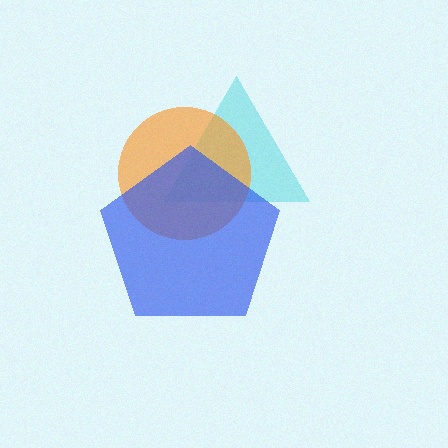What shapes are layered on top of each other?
The layered shapes are: a cyan triangle, an orange circle, a blue pentagon.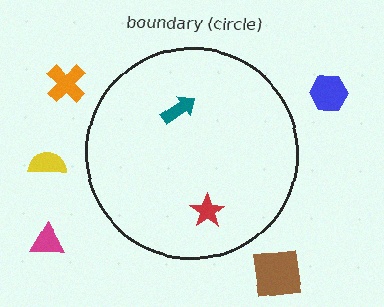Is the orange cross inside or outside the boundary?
Outside.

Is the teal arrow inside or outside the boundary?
Inside.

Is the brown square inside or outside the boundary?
Outside.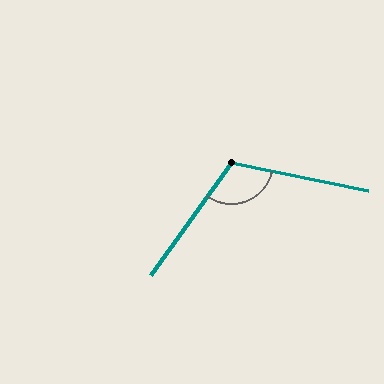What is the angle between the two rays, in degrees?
Approximately 114 degrees.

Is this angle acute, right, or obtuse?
It is obtuse.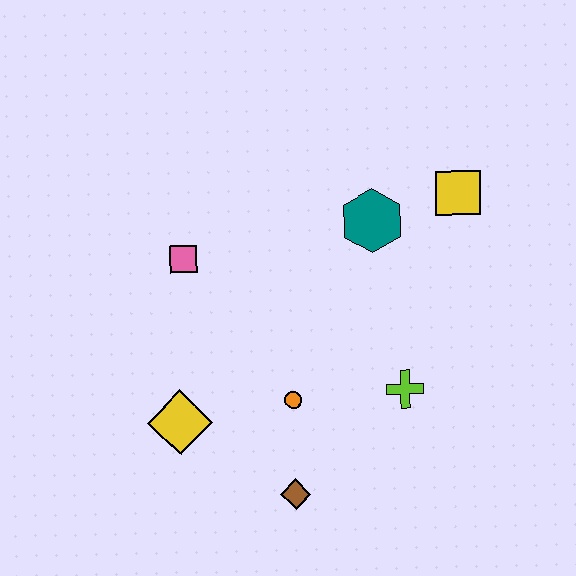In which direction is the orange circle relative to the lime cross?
The orange circle is to the left of the lime cross.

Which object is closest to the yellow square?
The teal hexagon is closest to the yellow square.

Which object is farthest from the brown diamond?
The yellow square is farthest from the brown diamond.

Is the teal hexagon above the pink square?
Yes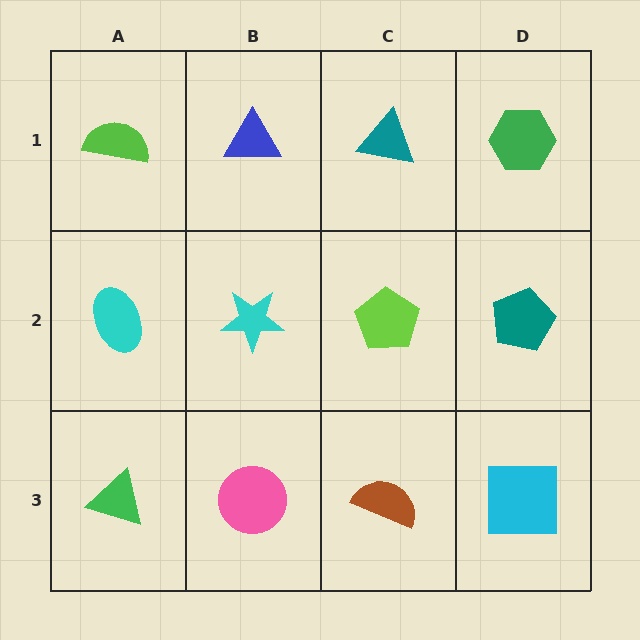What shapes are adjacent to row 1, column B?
A cyan star (row 2, column B), a lime semicircle (row 1, column A), a teal triangle (row 1, column C).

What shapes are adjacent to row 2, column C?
A teal triangle (row 1, column C), a brown semicircle (row 3, column C), a cyan star (row 2, column B), a teal pentagon (row 2, column D).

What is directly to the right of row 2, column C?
A teal pentagon.